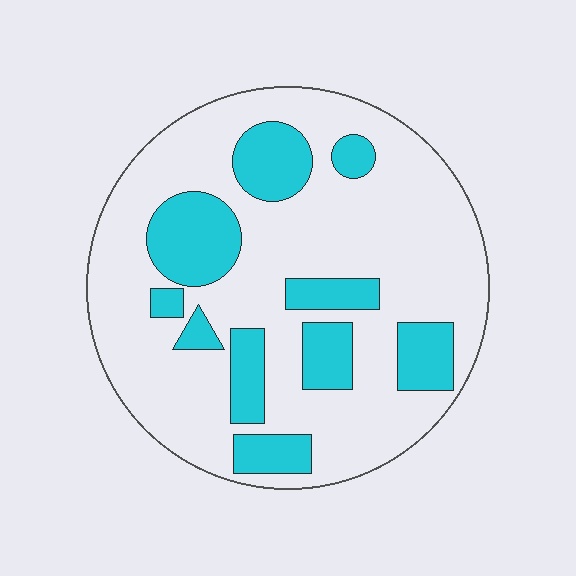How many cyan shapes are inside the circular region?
10.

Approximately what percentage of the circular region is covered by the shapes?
Approximately 25%.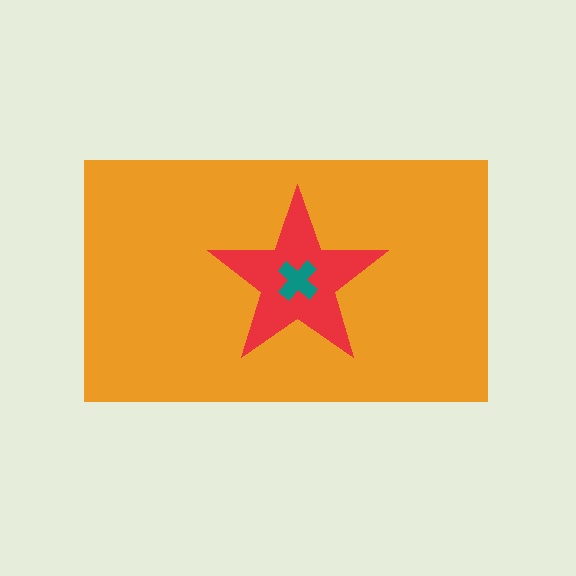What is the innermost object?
The teal cross.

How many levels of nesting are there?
3.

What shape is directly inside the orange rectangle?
The red star.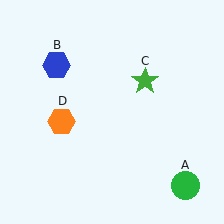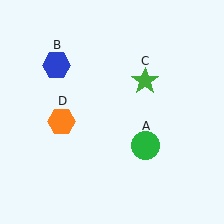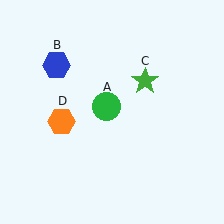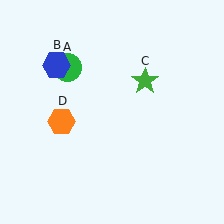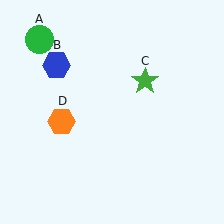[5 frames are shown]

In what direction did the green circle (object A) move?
The green circle (object A) moved up and to the left.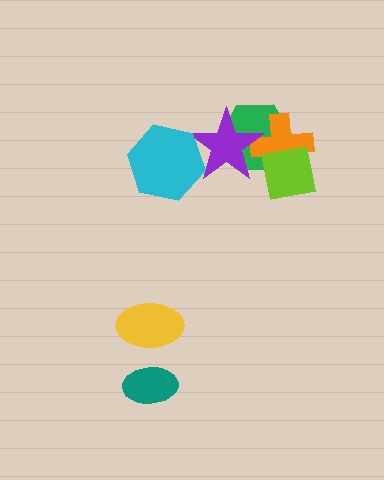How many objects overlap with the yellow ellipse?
0 objects overlap with the yellow ellipse.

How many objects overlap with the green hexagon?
3 objects overlap with the green hexagon.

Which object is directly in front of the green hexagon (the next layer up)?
The orange cross is directly in front of the green hexagon.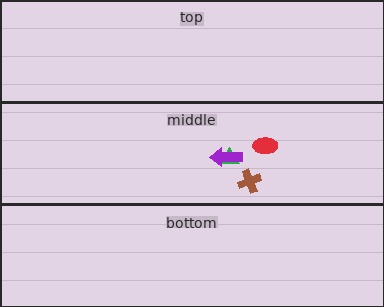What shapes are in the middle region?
The brown cross, the green triangle, the purple arrow, the red ellipse.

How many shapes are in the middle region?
4.